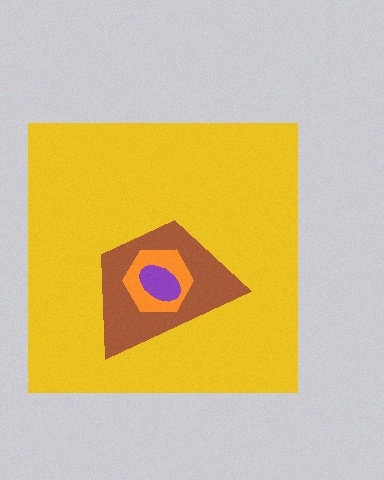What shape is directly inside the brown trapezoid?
The orange hexagon.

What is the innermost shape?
The purple ellipse.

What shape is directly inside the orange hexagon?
The purple ellipse.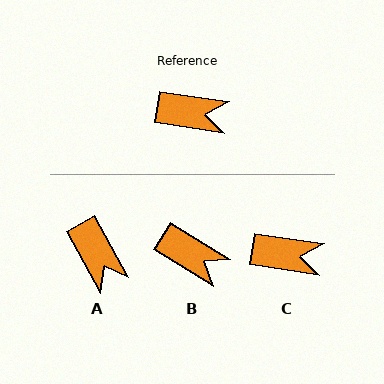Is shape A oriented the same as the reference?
No, it is off by about 53 degrees.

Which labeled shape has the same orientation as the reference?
C.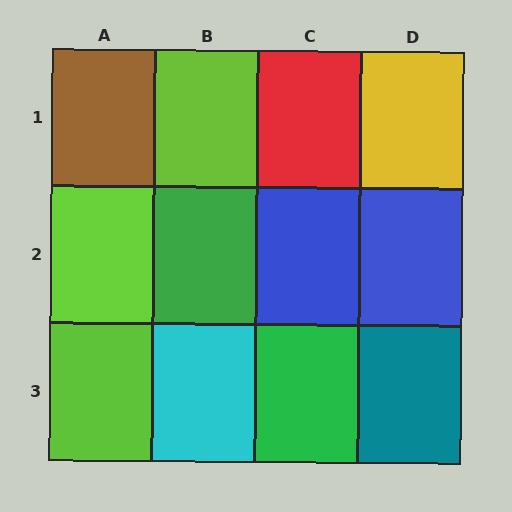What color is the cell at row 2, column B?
Green.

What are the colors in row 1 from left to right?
Brown, lime, red, yellow.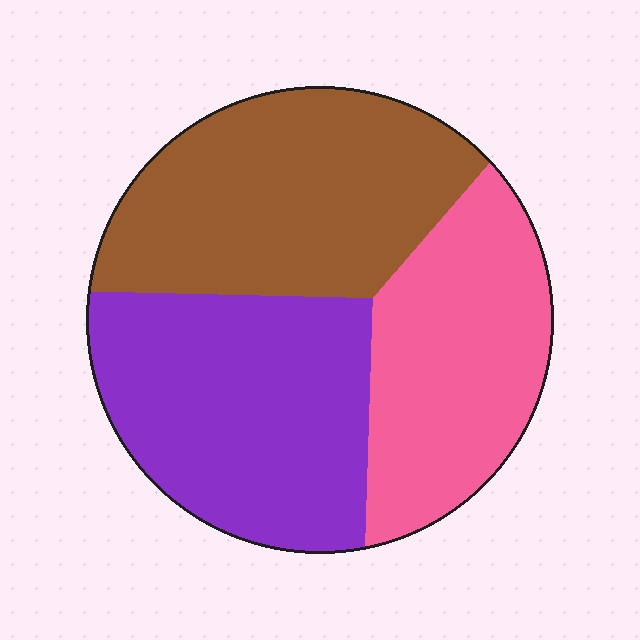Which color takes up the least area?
Pink, at roughly 30%.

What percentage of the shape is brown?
Brown covers around 35% of the shape.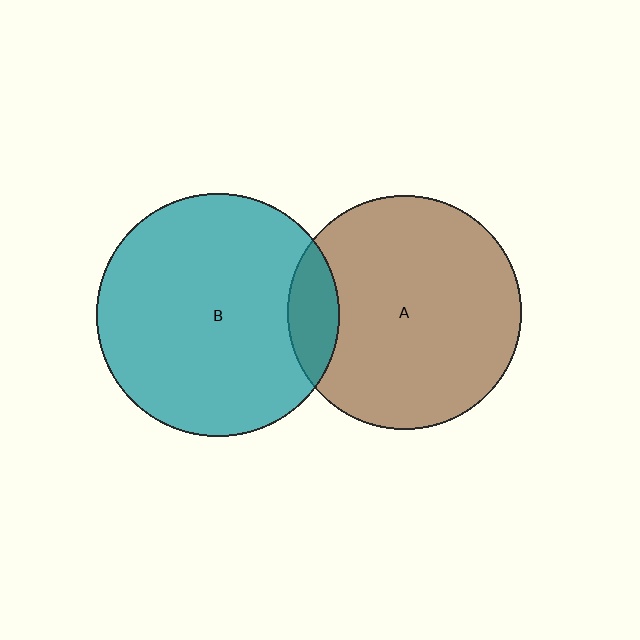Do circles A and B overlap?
Yes.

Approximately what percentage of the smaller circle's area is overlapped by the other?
Approximately 10%.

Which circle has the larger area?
Circle B (teal).